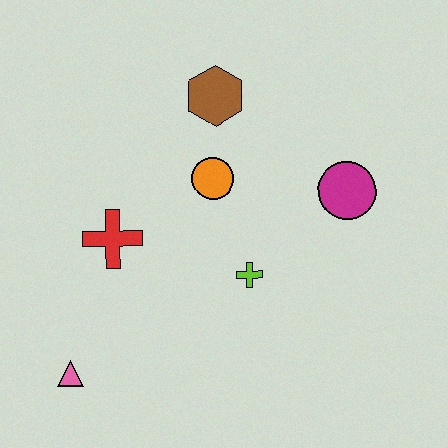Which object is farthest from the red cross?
The magenta circle is farthest from the red cross.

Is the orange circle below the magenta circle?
No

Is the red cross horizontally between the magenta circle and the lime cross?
No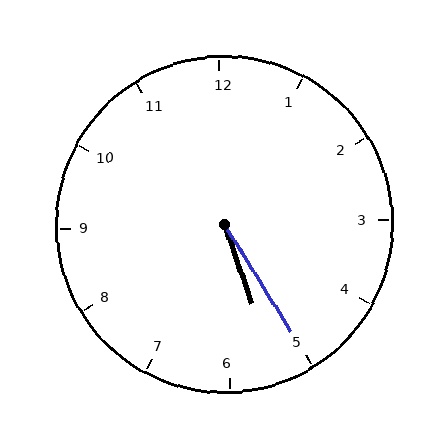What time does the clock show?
5:25.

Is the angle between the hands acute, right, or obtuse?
It is acute.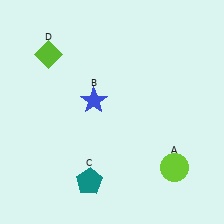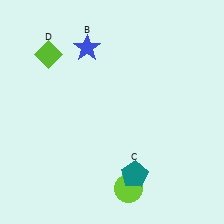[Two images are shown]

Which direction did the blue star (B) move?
The blue star (B) moved up.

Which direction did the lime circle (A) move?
The lime circle (A) moved left.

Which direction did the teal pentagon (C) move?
The teal pentagon (C) moved right.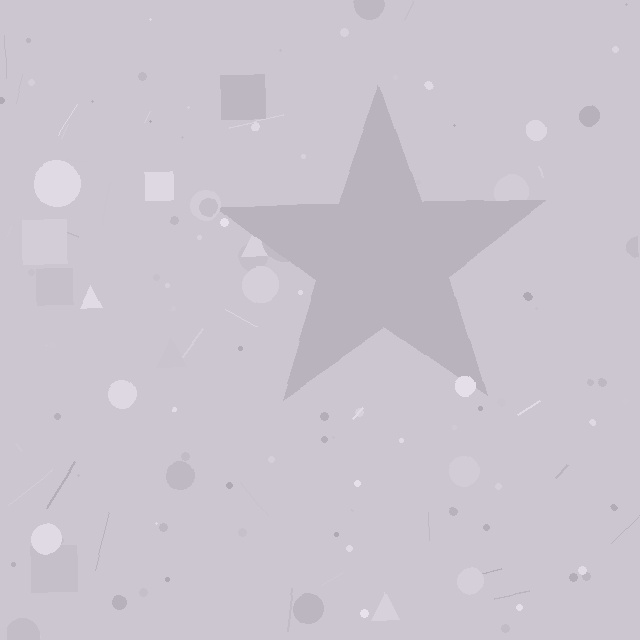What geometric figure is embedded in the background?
A star is embedded in the background.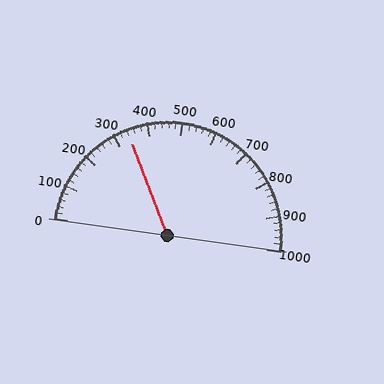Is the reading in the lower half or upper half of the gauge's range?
The reading is in the lower half of the range (0 to 1000).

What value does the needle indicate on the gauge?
The needle indicates approximately 340.